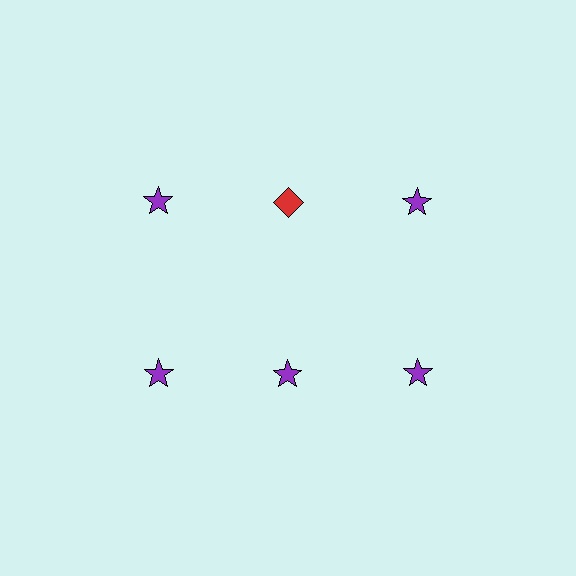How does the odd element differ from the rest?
It differs in both color (red instead of purple) and shape (diamond instead of star).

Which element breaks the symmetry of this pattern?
The red diamond in the top row, second from left column breaks the symmetry. All other shapes are purple stars.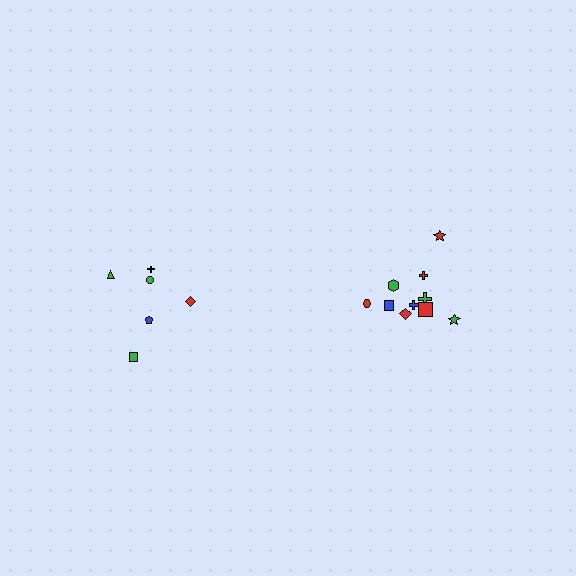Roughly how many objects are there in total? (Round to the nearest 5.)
Roughly 15 objects in total.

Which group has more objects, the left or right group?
The right group.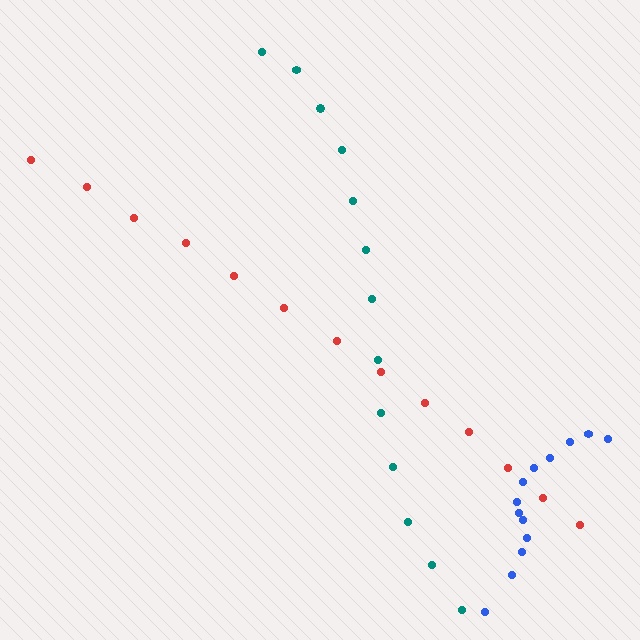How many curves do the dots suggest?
There are 3 distinct paths.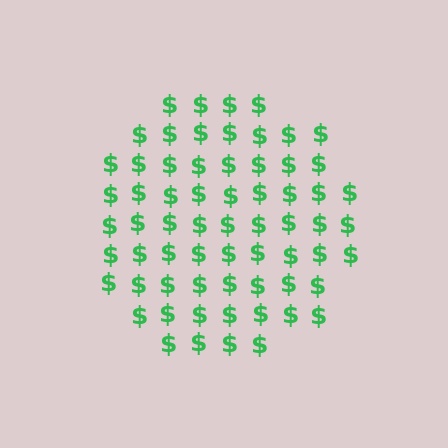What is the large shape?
The large shape is a circle.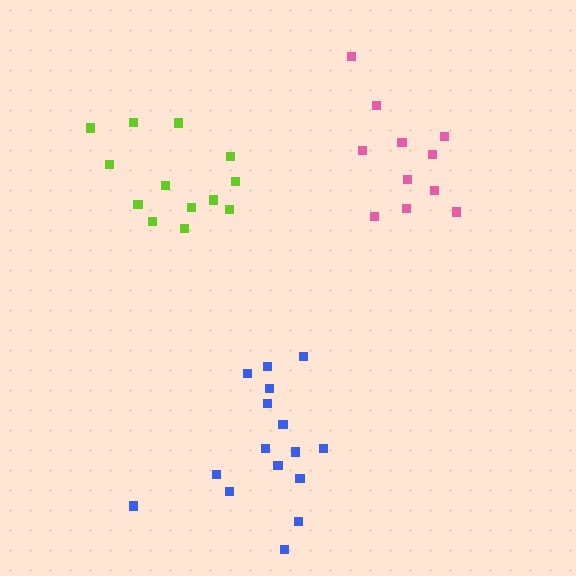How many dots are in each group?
Group 1: 11 dots, Group 2: 13 dots, Group 3: 16 dots (40 total).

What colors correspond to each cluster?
The clusters are colored: pink, lime, blue.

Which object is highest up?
The pink cluster is topmost.